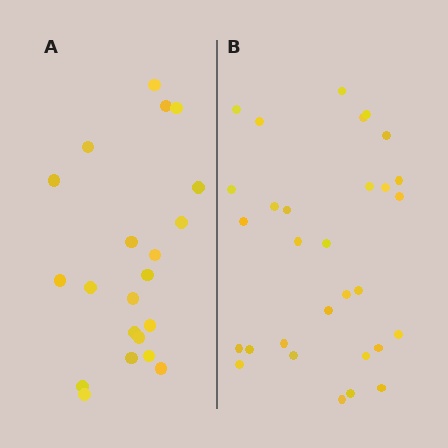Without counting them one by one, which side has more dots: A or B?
Region B (the right region) has more dots.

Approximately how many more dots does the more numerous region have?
Region B has roughly 8 or so more dots than region A.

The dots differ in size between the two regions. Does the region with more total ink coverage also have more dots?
No. Region A has more total ink coverage because its dots are larger, but region B actually contains more individual dots. Total area can be misleading — the number of items is what matters here.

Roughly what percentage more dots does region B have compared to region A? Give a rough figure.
About 45% more.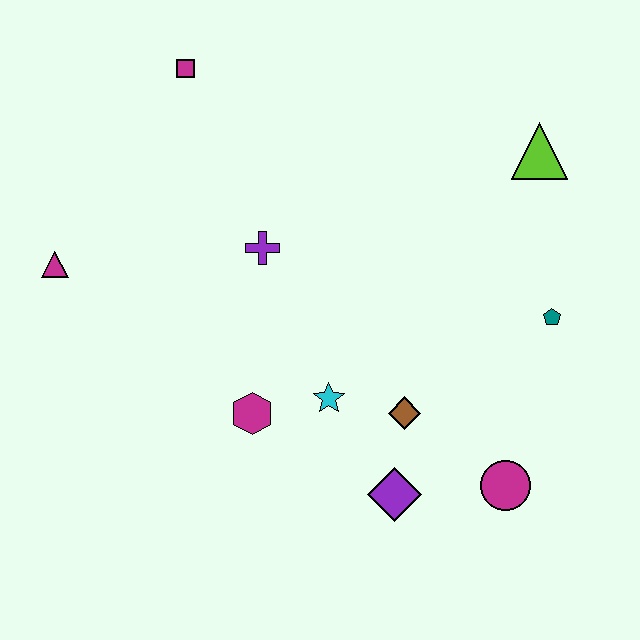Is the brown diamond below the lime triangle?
Yes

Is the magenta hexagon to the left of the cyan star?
Yes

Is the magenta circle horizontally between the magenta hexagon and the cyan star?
No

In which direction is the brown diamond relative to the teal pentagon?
The brown diamond is to the left of the teal pentagon.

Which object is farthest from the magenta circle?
The magenta square is farthest from the magenta circle.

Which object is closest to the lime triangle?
The teal pentagon is closest to the lime triangle.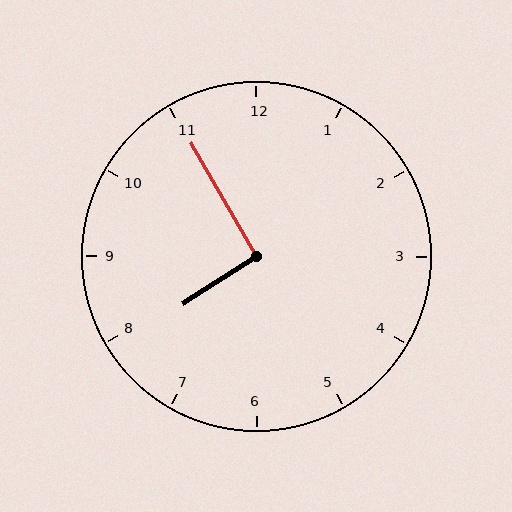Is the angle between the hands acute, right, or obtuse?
It is right.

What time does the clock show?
7:55.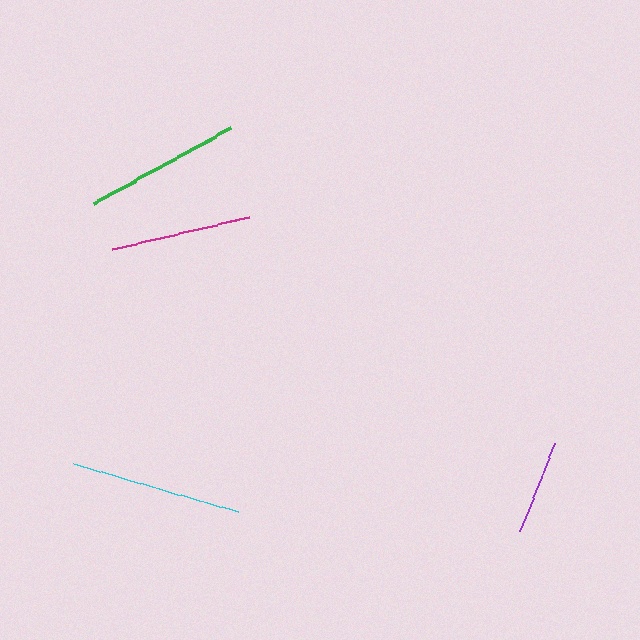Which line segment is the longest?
The cyan line is the longest at approximately 171 pixels.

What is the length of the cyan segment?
The cyan segment is approximately 171 pixels long.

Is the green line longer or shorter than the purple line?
The green line is longer than the purple line.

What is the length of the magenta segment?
The magenta segment is approximately 141 pixels long.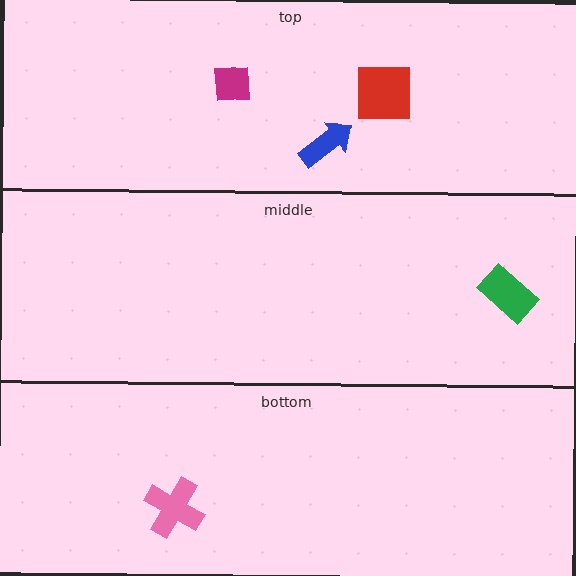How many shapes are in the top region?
3.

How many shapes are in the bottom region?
1.